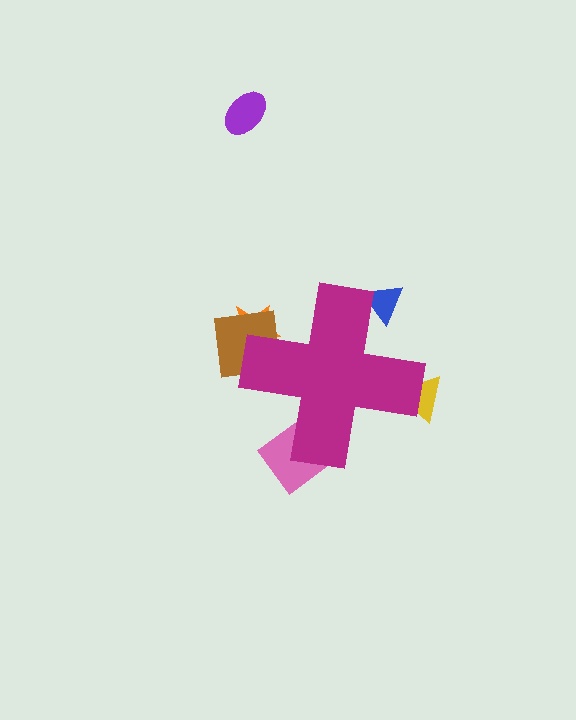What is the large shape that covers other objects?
A magenta cross.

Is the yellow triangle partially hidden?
Yes, the yellow triangle is partially hidden behind the magenta cross.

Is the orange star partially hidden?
Yes, the orange star is partially hidden behind the magenta cross.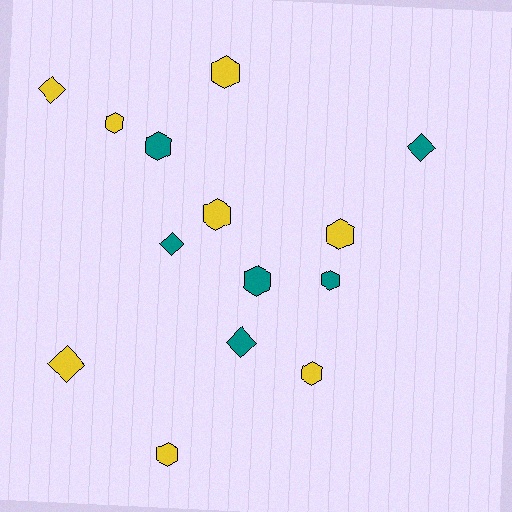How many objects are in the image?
There are 14 objects.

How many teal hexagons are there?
There are 3 teal hexagons.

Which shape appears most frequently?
Hexagon, with 9 objects.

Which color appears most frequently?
Yellow, with 8 objects.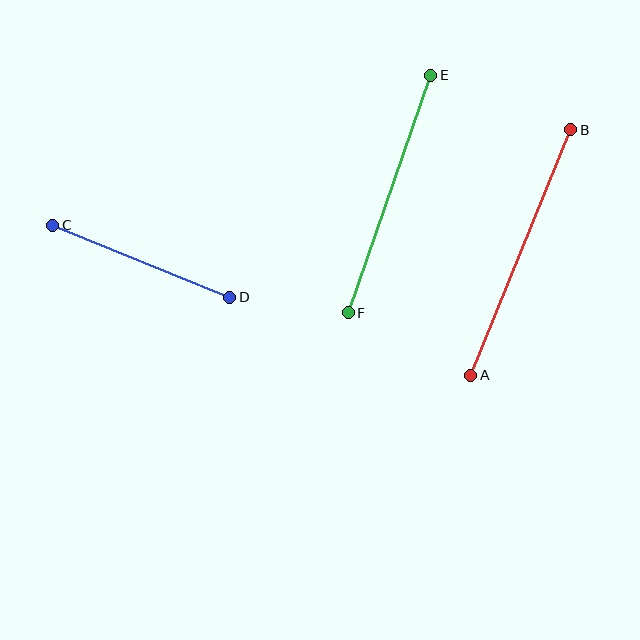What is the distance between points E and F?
The distance is approximately 251 pixels.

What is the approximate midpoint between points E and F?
The midpoint is at approximately (390, 194) pixels.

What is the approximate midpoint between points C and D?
The midpoint is at approximately (141, 261) pixels.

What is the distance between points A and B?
The distance is approximately 265 pixels.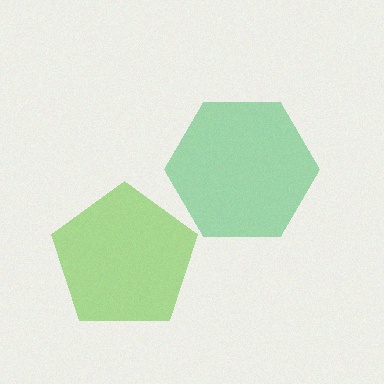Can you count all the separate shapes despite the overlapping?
Yes, there are 2 separate shapes.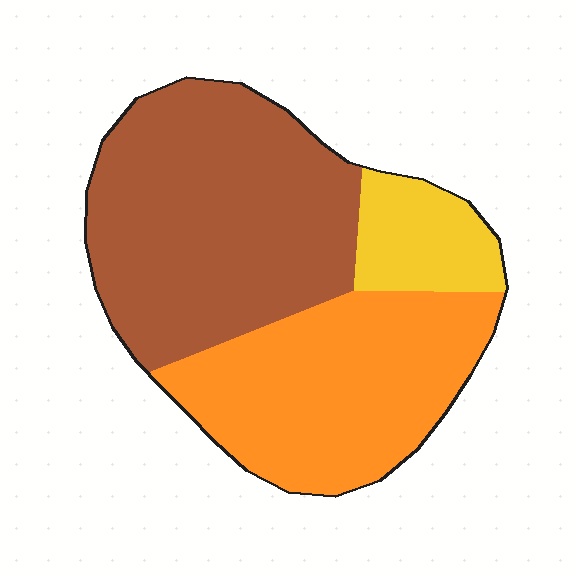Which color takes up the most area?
Brown, at roughly 50%.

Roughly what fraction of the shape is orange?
Orange covers 38% of the shape.